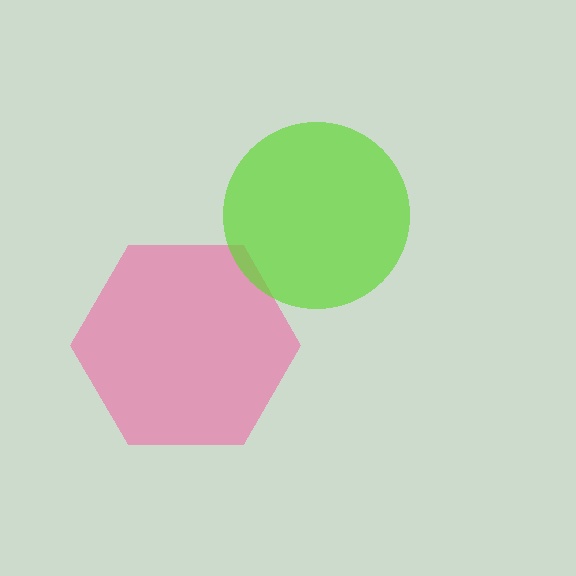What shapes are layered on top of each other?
The layered shapes are: a pink hexagon, a lime circle.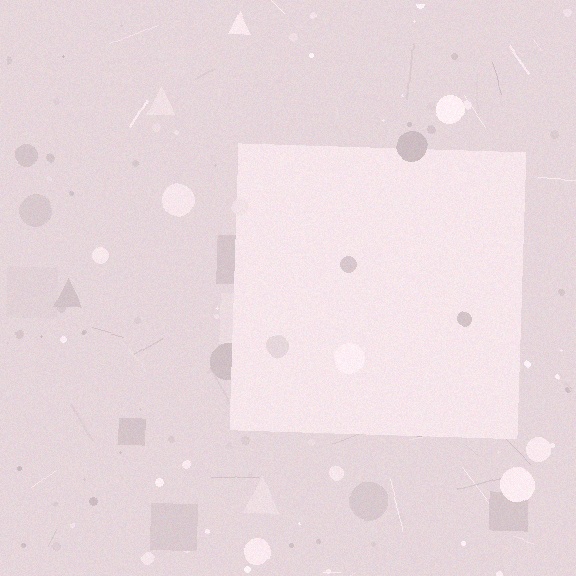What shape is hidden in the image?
A square is hidden in the image.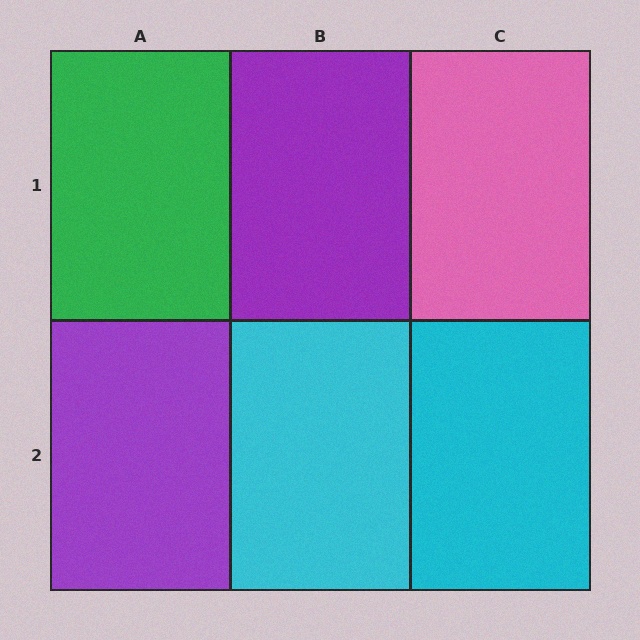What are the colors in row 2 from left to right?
Purple, cyan, cyan.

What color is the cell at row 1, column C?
Pink.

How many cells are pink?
1 cell is pink.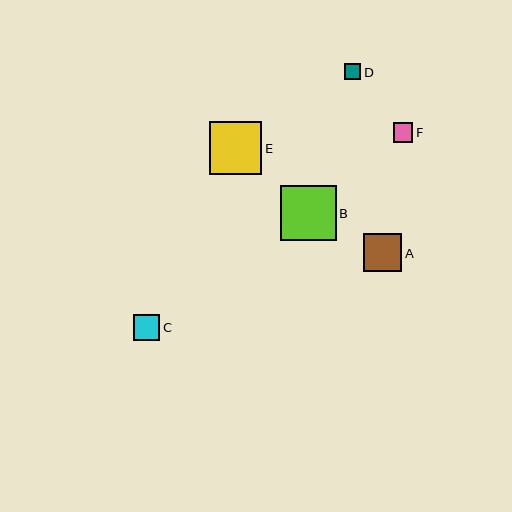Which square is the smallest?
Square D is the smallest with a size of approximately 16 pixels.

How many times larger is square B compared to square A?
Square B is approximately 1.4 times the size of square A.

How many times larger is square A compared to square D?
Square A is approximately 2.4 times the size of square D.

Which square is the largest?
Square B is the largest with a size of approximately 55 pixels.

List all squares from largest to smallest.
From largest to smallest: B, E, A, C, F, D.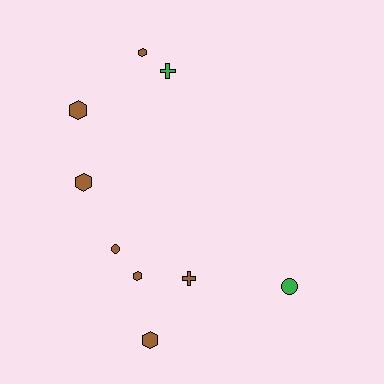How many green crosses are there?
There is 1 green cross.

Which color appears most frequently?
Brown, with 7 objects.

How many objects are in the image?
There are 9 objects.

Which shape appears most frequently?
Hexagon, with 5 objects.